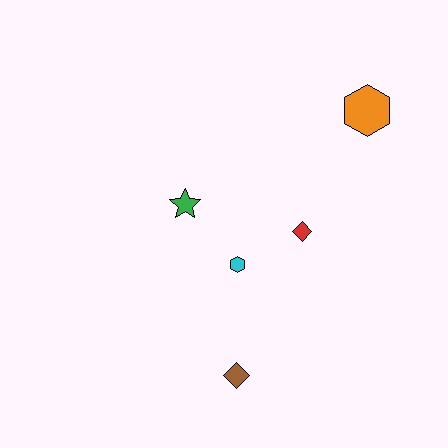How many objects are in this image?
There are 5 objects.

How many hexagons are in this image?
There are 2 hexagons.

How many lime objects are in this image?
There are no lime objects.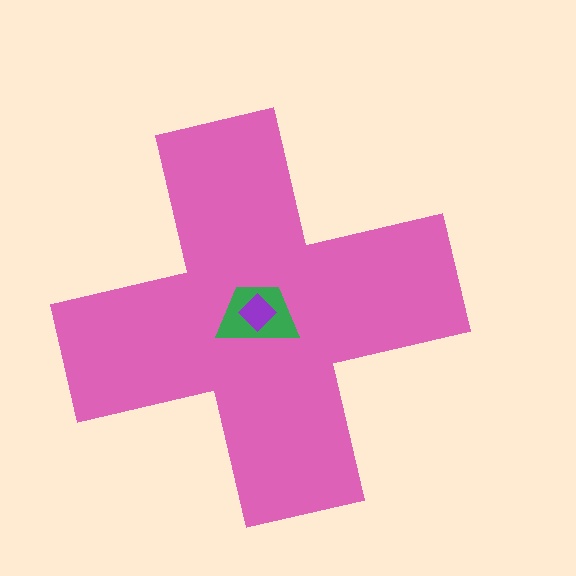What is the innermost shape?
The purple diamond.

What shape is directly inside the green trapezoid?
The purple diamond.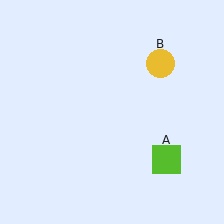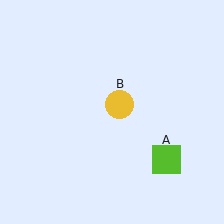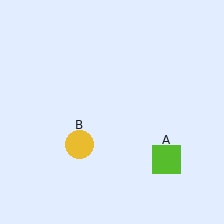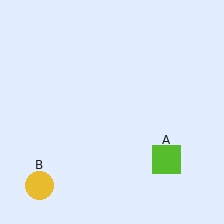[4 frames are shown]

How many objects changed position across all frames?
1 object changed position: yellow circle (object B).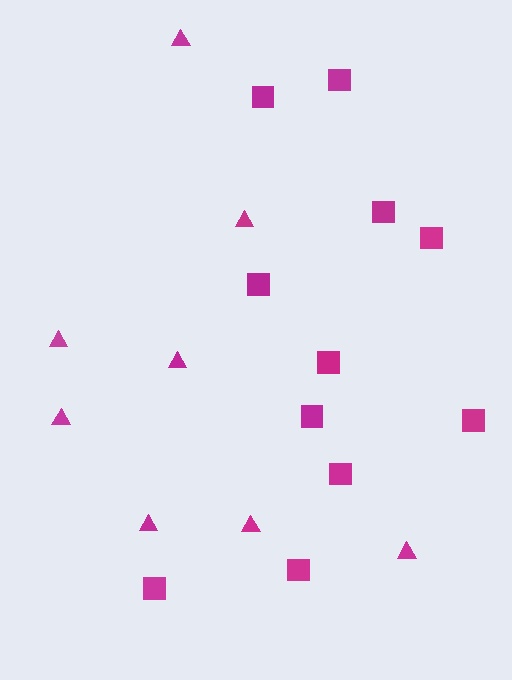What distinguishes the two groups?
There are 2 groups: one group of triangles (8) and one group of squares (11).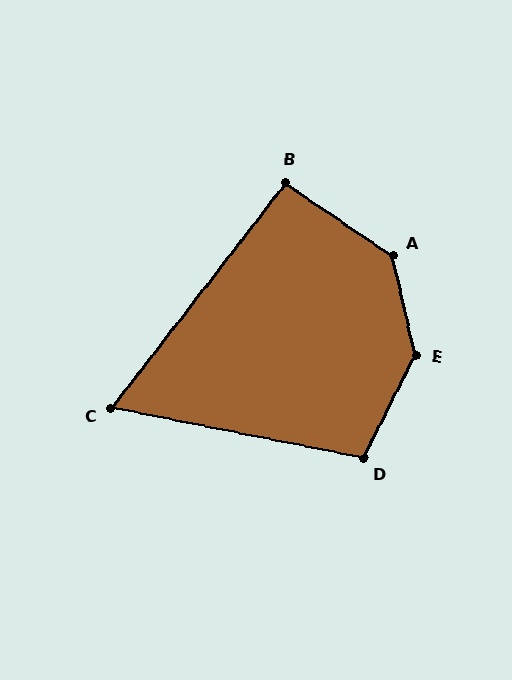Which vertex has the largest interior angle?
E, at approximately 140 degrees.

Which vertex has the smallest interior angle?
C, at approximately 64 degrees.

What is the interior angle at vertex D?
Approximately 105 degrees (obtuse).